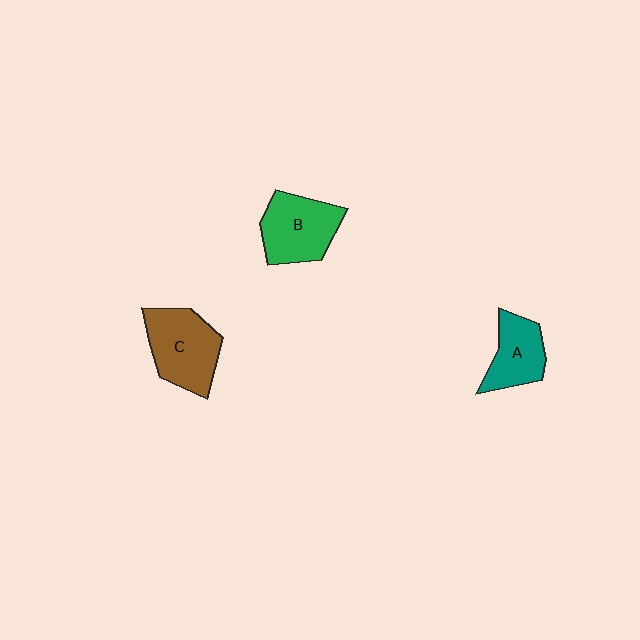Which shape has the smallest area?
Shape A (teal).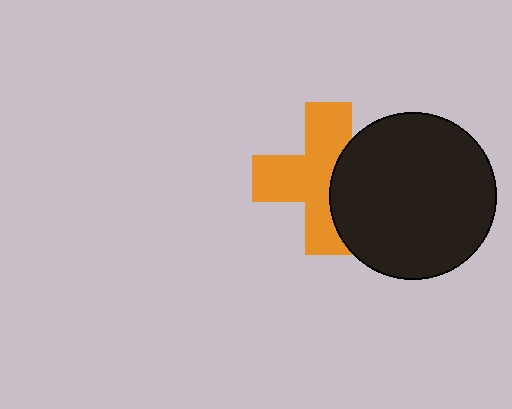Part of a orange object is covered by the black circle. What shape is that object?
It is a cross.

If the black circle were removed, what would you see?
You would see the complete orange cross.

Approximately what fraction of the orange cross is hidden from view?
Roughly 35% of the orange cross is hidden behind the black circle.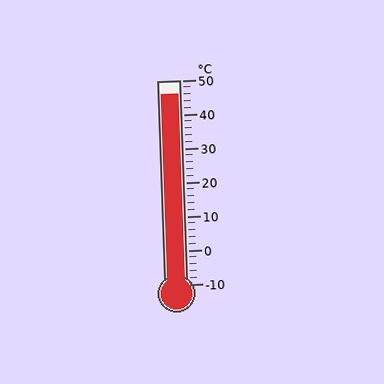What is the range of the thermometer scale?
The thermometer scale ranges from -10°C to 50°C.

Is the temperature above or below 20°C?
The temperature is above 20°C.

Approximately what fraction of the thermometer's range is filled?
The thermometer is filled to approximately 95% of its range.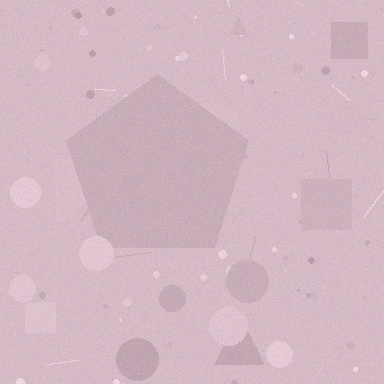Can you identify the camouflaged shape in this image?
The camouflaged shape is a pentagon.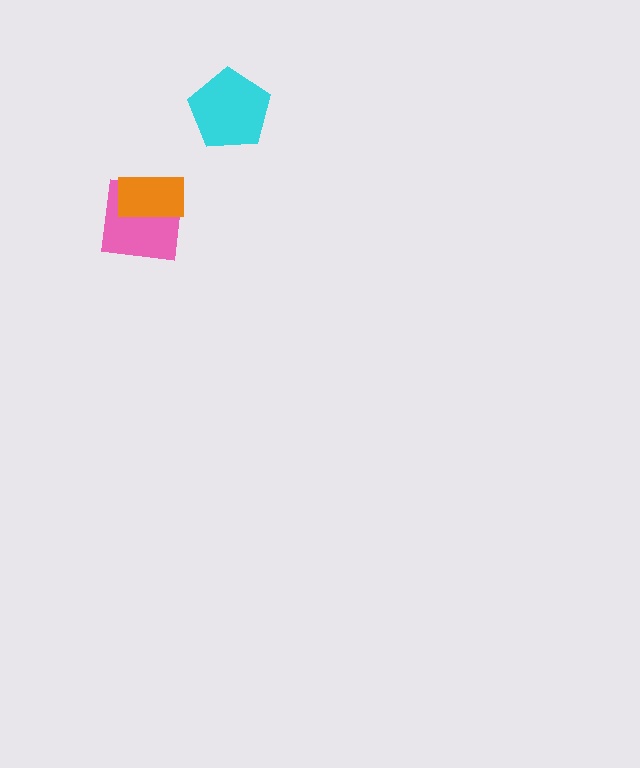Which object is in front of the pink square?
The orange rectangle is in front of the pink square.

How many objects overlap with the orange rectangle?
1 object overlaps with the orange rectangle.